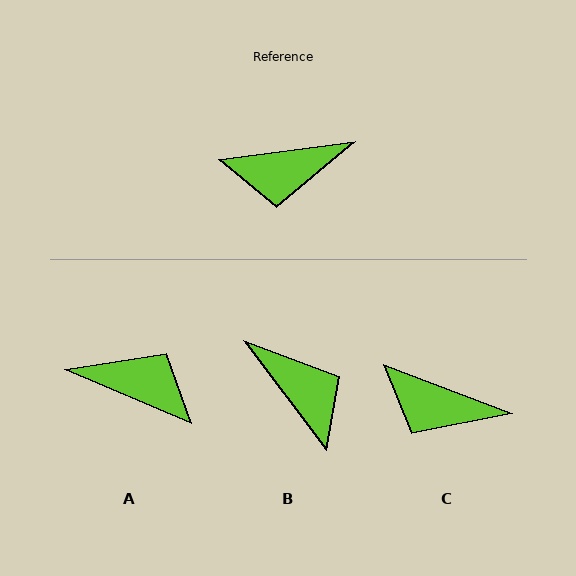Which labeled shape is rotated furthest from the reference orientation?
A, about 149 degrees away.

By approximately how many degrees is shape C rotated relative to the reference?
Approximately 29 degrees clockwise.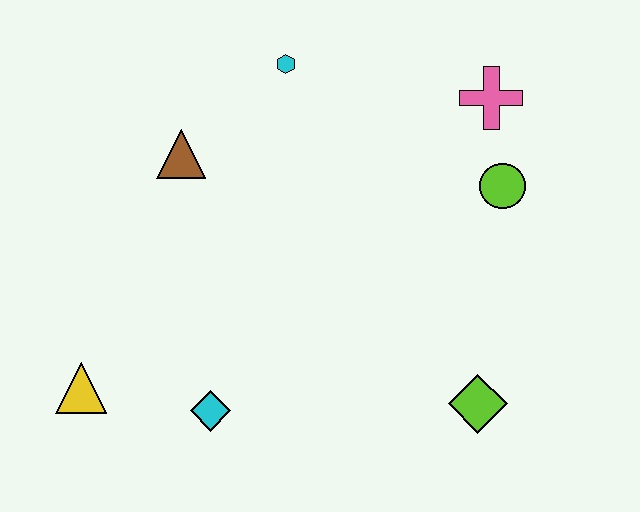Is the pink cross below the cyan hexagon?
Yes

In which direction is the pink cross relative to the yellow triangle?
The pink cross is to the right of the yellow triangle.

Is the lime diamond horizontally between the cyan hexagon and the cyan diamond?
No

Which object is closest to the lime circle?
The pink cross is closest to the lime circle.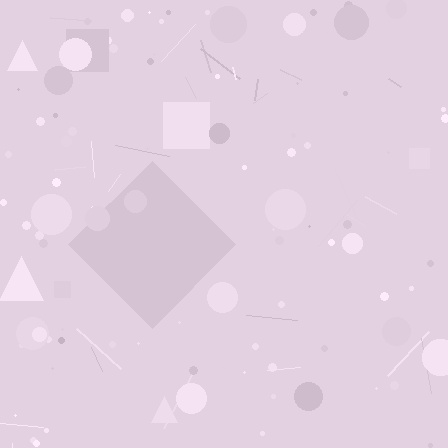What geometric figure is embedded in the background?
A diamond is embedded in the background.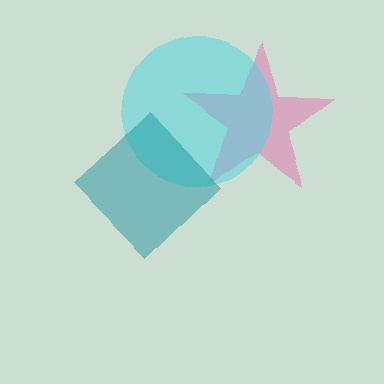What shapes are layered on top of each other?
The layered shapes are: a pink star, a cyan circle, a teal diamond.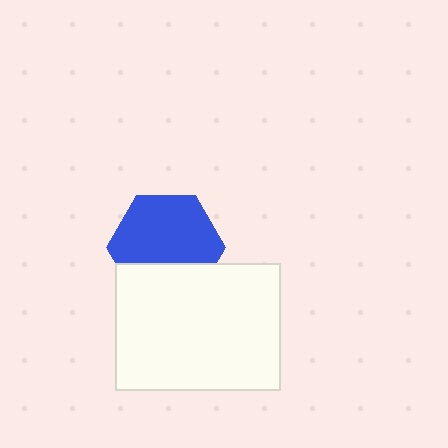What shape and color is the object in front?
The object in front is a white rectangle.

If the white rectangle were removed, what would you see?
You would see the complete blue hexagon.